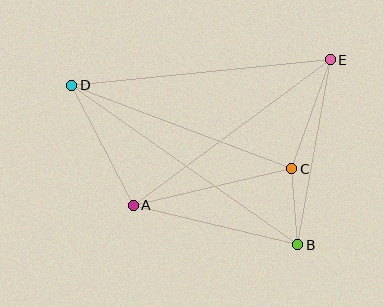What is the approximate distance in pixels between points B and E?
The distance between B and E is approximately 188 pixels.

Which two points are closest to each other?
Points B and C are closest to each other.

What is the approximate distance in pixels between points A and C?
The distance between A and C is approximately 162 pixels.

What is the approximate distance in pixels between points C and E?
The distance between C and E is approximately 115 pixels.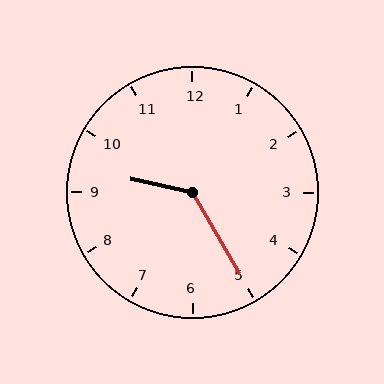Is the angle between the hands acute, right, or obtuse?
It is obtuse.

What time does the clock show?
9:25.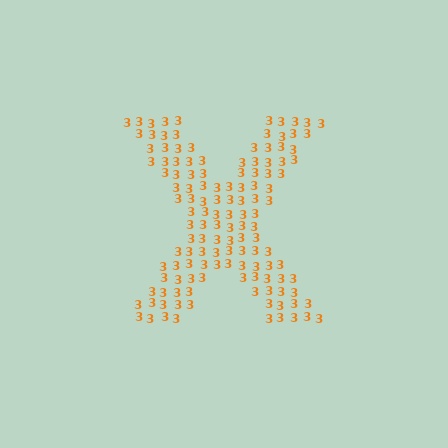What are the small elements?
The small elements are digit 3's.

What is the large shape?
The large shape is the letter X.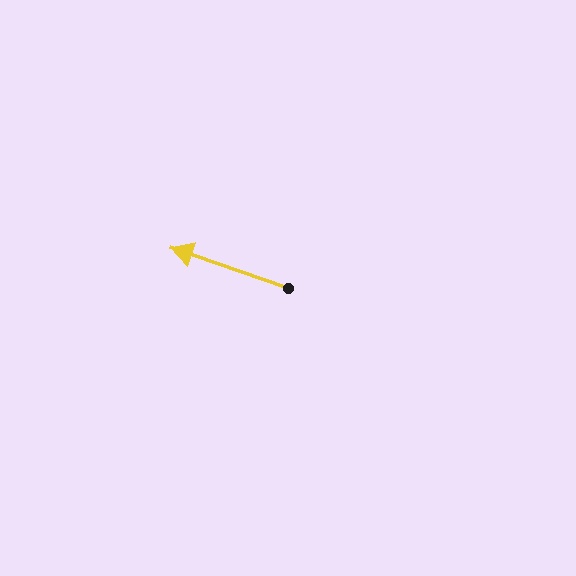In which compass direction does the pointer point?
West.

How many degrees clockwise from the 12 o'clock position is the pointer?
Approximately 289 degrees.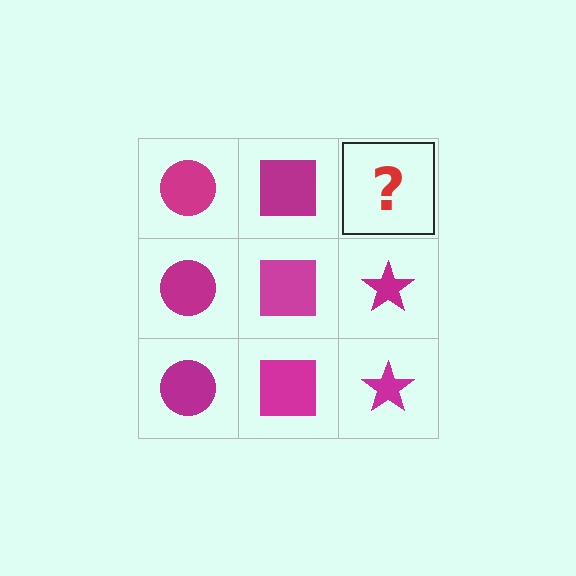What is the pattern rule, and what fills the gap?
The rule is that each column has a consistent shape. The gap should be filled with a magenta star.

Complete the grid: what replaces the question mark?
The question mark should be replaced with a magenta star.